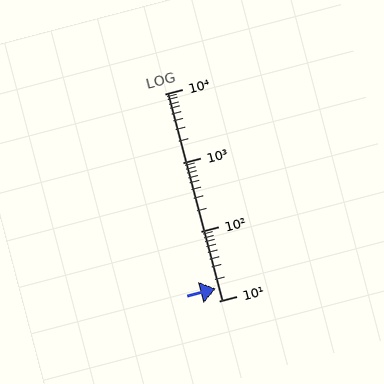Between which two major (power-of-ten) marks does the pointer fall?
The pointer is between 10 and 100.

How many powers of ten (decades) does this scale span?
The scale spans 3 decades, from 10 to 10000.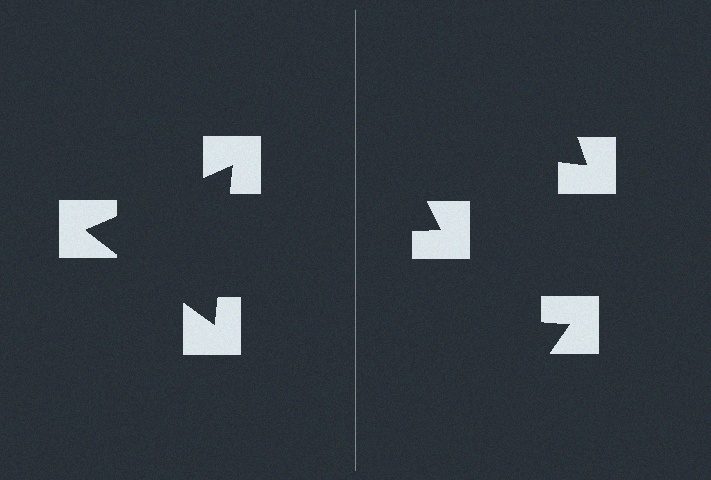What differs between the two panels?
The notched squares are positioned identically on both sides; only the wedge orientations differ. On the left they align to a triangle; on the right they are misaligned.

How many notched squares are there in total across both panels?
6 — 3 on each side.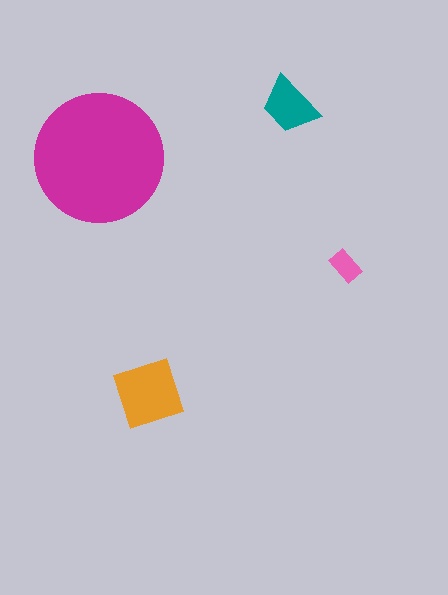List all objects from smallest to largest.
The pink rectangle, the teal trapezoid, the orange diamond, the magenta circle.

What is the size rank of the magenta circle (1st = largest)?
1st.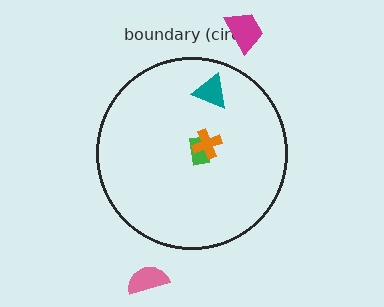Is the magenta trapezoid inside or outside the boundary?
Outside.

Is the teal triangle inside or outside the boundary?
Inside.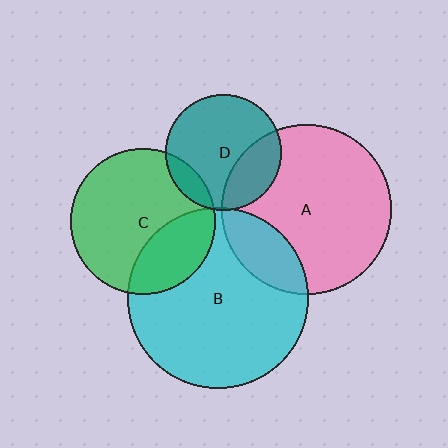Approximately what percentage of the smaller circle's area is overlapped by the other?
Approximately 20%.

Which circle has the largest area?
Circle B (cyan).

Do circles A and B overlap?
Yes.